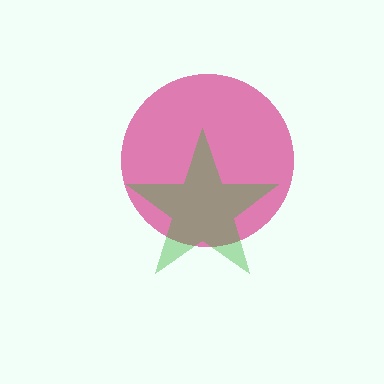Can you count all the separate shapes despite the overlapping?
Yes, there are 2 separate shapes.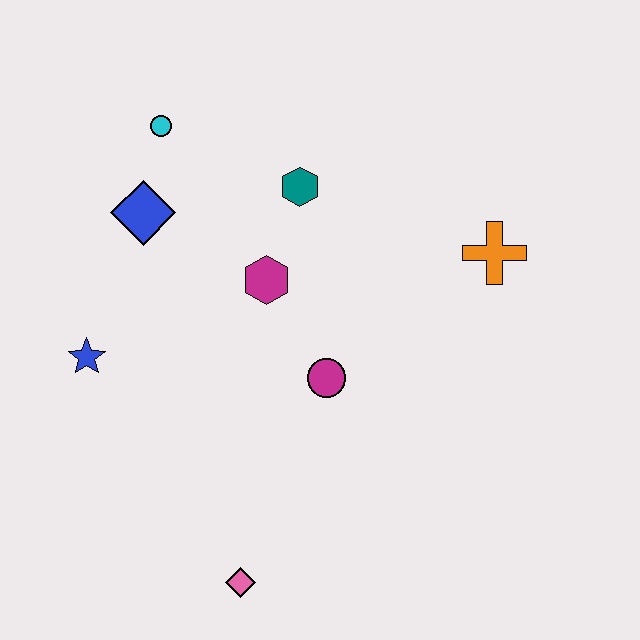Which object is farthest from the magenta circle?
The cyan circle is farthest from the magenta circle.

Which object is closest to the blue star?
The blue diamond is closest to the blue star.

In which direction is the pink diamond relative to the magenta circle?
The pink diamond is below the magenta circle.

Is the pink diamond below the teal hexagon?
Yes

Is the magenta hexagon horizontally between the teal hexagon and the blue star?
Yes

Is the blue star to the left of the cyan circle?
Yes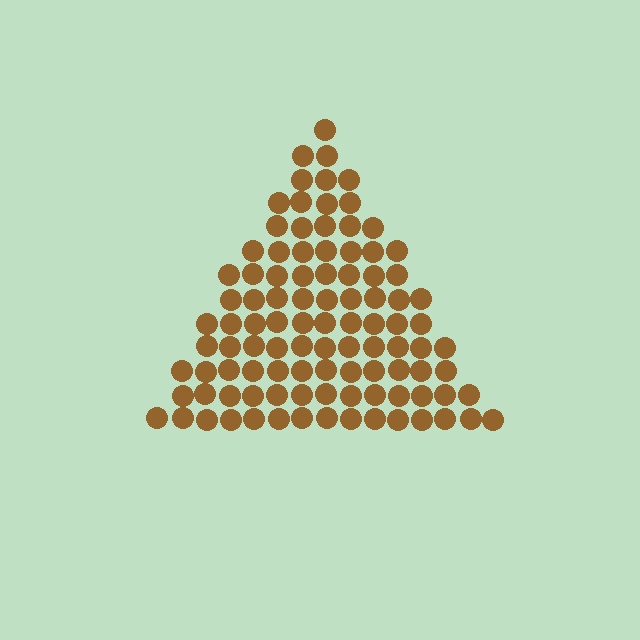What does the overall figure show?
The overall figure shows a triangle.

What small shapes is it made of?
It is made of small circles.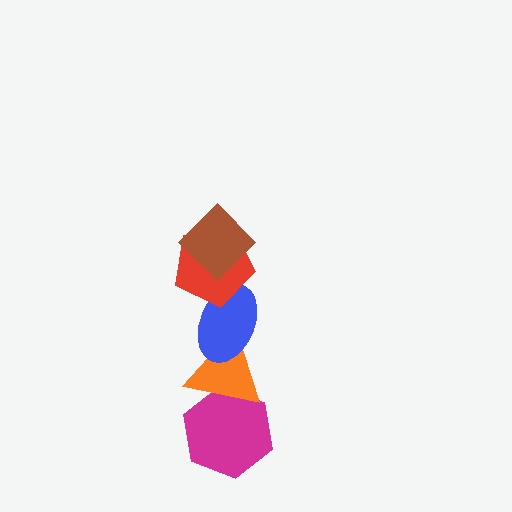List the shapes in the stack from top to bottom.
From top to bottom: the brown diamond, the red pentagon, the blue ellipse, the orange triangle, the magenta hexagon.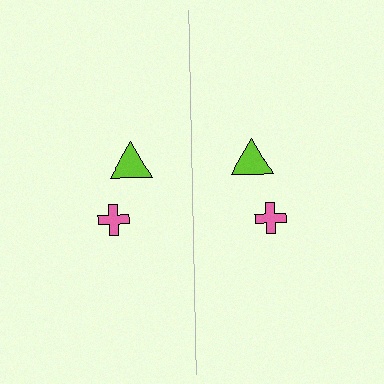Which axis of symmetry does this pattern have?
The pattern has a vertical axis of symmetry running through the center of the image.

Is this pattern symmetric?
Yes, this pattern has bilateral (reflection) symmetry.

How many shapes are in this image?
There are 4 shapes in this image.